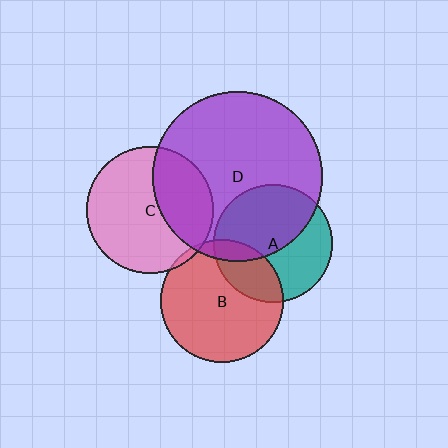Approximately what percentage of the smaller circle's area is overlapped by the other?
Approximately 35%.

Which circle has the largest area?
Circle D (purple).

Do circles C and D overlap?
Yes.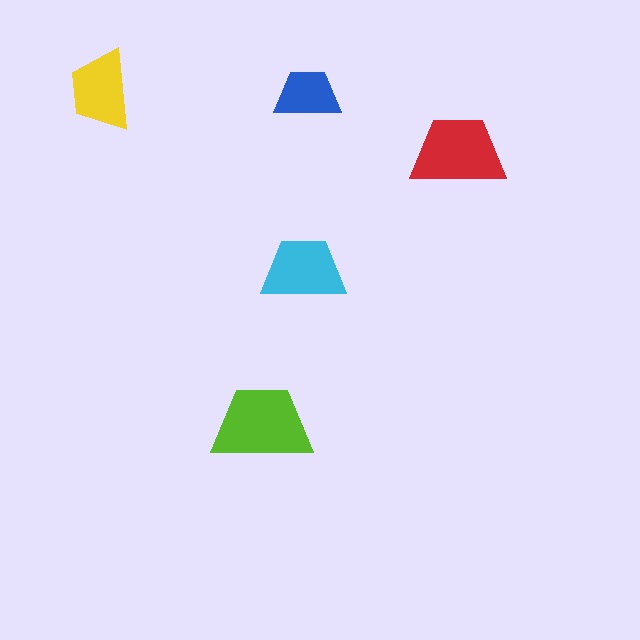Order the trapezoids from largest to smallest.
the lime one, the red one, the cyan one, the yellow one, the blue one.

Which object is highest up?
The yellow trapezoid is topmost.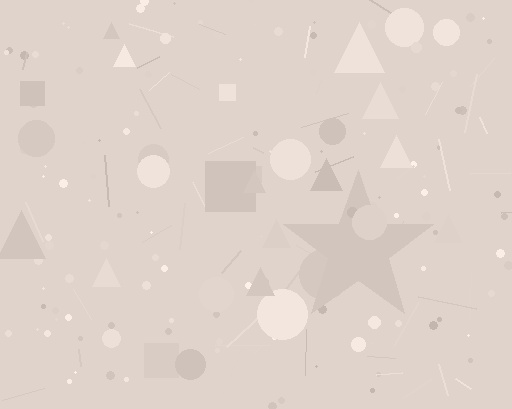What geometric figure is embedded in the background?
A star is embedded in the background.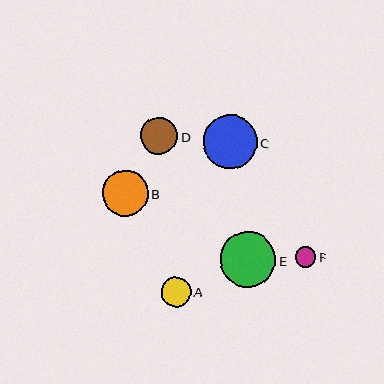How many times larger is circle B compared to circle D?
Circle B is approximately 1.2 times the size of circle D.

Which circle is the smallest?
Circle F is the smallest with a size of approximately 21 pixels.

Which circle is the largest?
Circle E is the largest with a size of approximately 56 pixels.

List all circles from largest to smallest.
From largest to smallest: E, C, B, D, A, F.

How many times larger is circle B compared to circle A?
Circle B is approximately 1.5 times the size of circle A.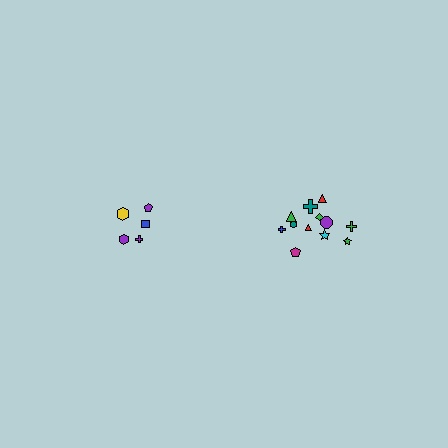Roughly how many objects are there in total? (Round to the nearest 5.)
Roughly 15 objects in total.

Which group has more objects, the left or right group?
The right group.